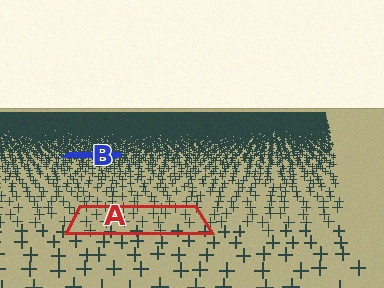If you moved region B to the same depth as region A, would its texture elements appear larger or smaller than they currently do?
They would appear larger. At a closer depth, the same texture elements are projected at a bigger on-screen size.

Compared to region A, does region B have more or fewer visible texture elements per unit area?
Region B has more texture elements per unit area — they are packed more densely because it is farther away.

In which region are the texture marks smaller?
The texture marks are smaller in region B, because it is farther away.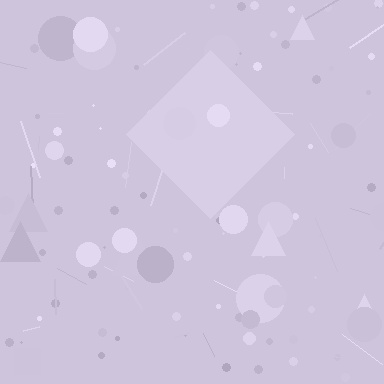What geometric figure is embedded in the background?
A diamond is embedded in the background.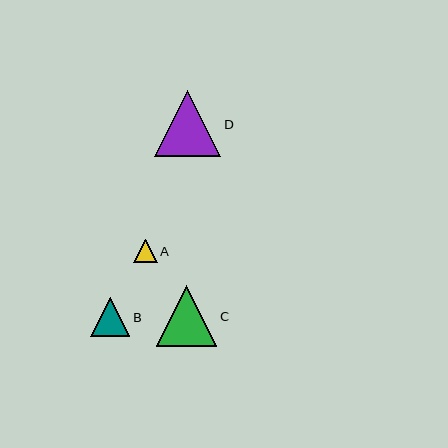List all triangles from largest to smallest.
From largest to smallest: D, C, B, A.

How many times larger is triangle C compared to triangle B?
Triangle C is approximately 1.6 times the size of triangle B.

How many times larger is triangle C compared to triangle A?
Triangle C is approximately 2.5 times the size of triangle A.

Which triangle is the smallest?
Triangle A is the smallest with a size of approximately 24 pixels.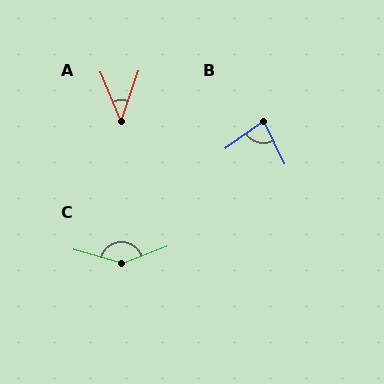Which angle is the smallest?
A, at approximately 41 degrees.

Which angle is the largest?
C, at approximately 143 degrees.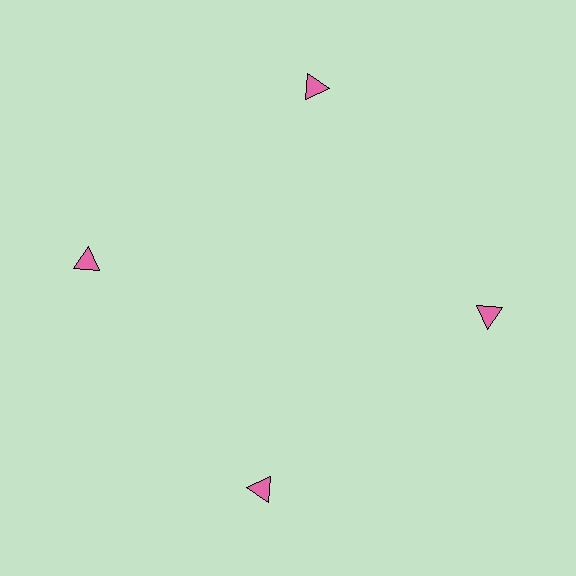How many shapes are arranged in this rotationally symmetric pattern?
There are 4 shapes, arranged in 4 groups of 1.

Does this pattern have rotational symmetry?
Yes, this pattern has 4-fold rotational symmetry. It looks the same after rotating 90 degrees around the center.